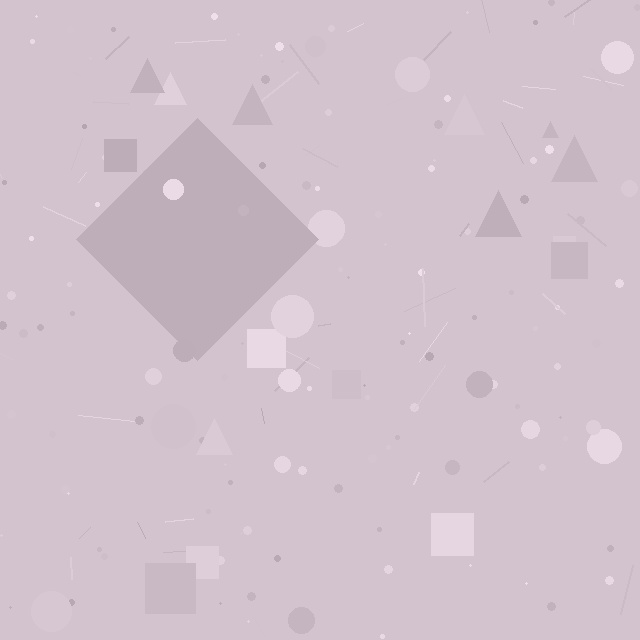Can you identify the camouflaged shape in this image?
The camouflaged shape is a diamond.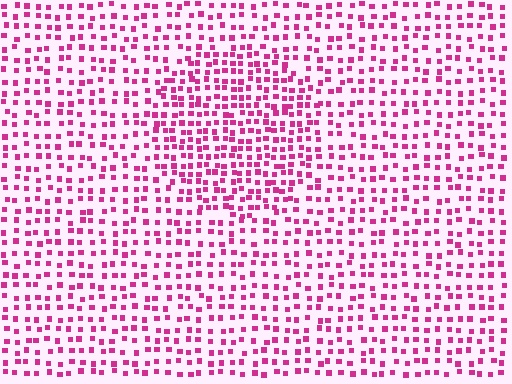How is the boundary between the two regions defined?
The boundary is defined by a change in element density (approximately 1.6x ratio). All elements are the same color, size, and shape.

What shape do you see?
I see a circle.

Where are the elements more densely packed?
The elements are more densely packed inside the circle boundary.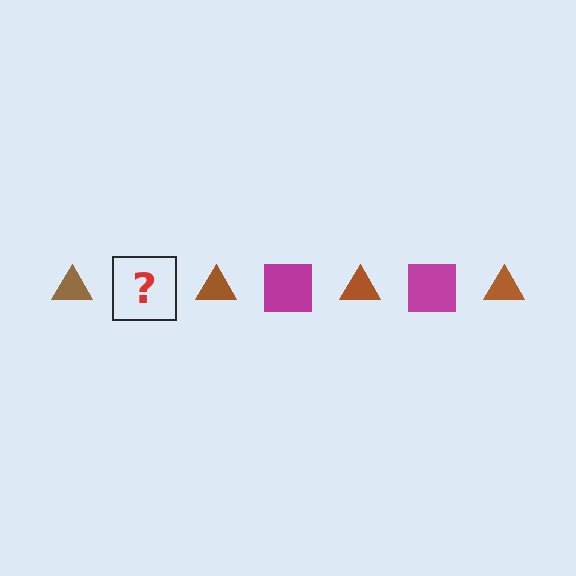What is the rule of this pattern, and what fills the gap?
The rule is that the pattern alternates between brown triangle and magenta square. The gap should be filled with a magenta square.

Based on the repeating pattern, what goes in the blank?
The blank should be a magenta square.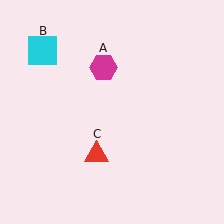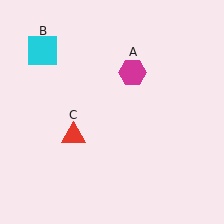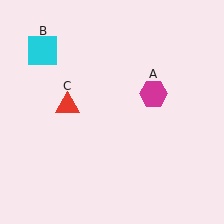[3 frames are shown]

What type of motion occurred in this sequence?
The magenta hexagon (object A), red triangle (object C) rotated clockwise around the center of the scene.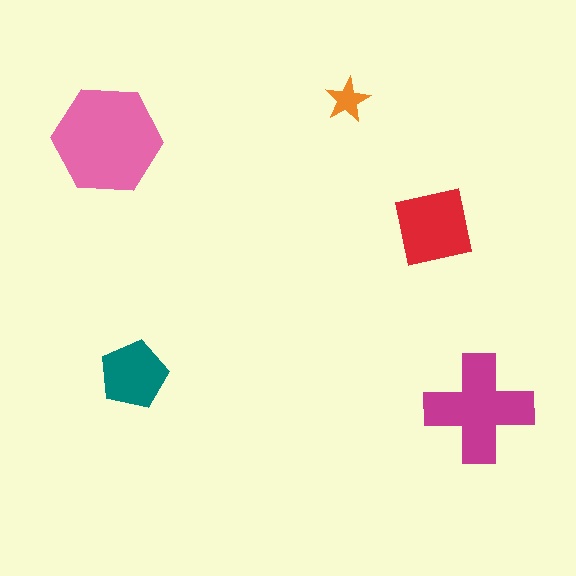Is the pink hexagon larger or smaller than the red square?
Larger.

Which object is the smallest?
The orange star.